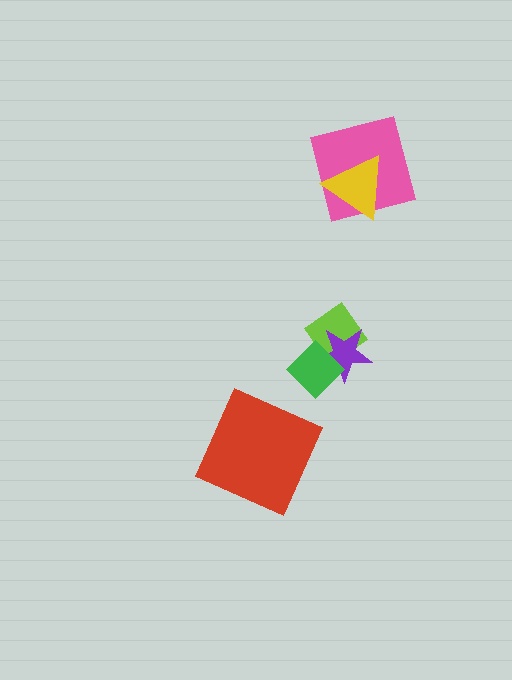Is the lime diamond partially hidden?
Yes, it is partially covered by another shape.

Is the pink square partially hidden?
Yes, it is partially covered by another shape.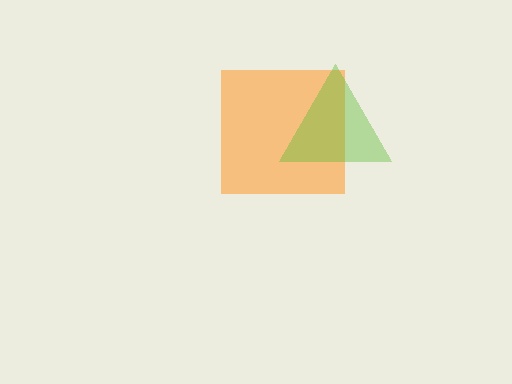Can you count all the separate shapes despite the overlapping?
Yes, there are 2 separate shapes.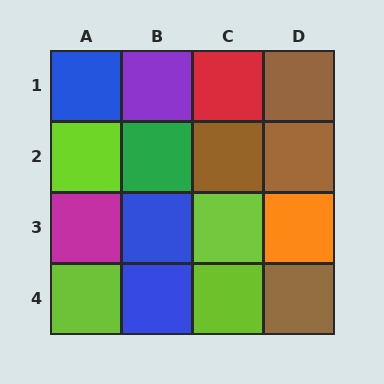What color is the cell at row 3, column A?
Magenta.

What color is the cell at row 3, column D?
Orange.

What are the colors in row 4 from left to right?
Lime, blue, lime, brown.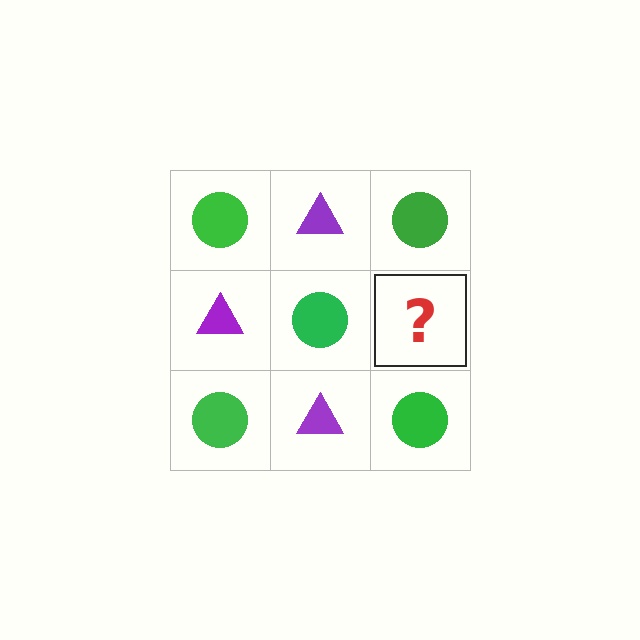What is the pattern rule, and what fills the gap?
The rule is that it alternates green circle and purple triangle in a checkerboard pattern. The gap should be filled with a purple triangle.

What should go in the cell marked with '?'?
The missing cell should contain a purple triangle.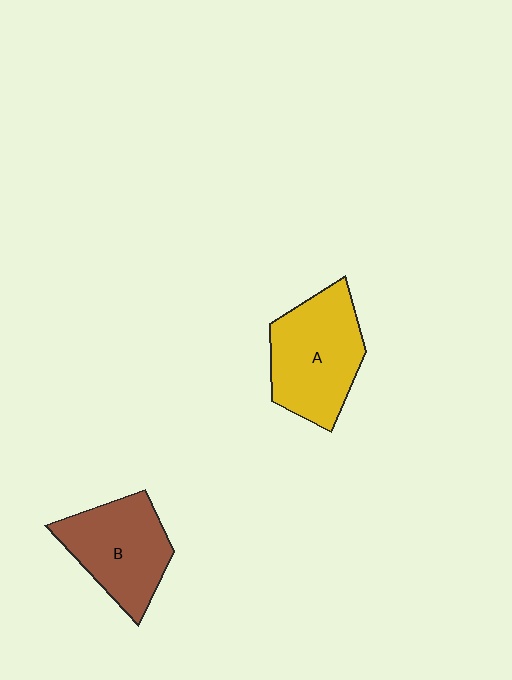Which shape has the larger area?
Shape A (yellow).